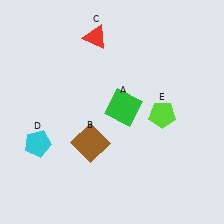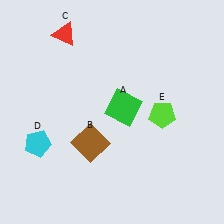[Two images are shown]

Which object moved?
The red triangle (C) moved left.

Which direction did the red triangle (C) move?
The red triangle (C) moved left.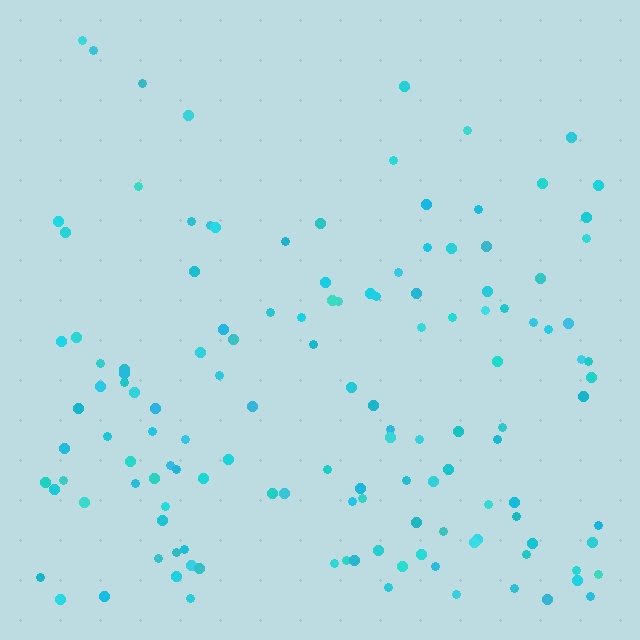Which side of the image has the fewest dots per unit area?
The top.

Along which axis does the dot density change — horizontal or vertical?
Vertical.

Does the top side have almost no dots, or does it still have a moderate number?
Still a moderate number, just noticeably fewer than the bottom.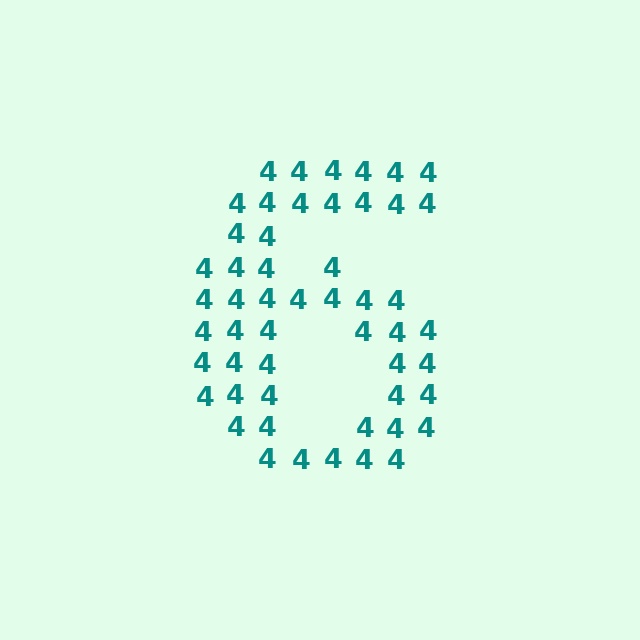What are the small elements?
The small elements are digit 4's.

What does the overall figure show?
The overall figure shows the digit 6.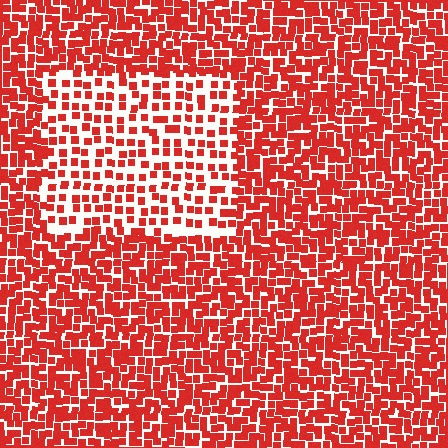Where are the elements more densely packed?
The elements are more densely packed outside the rectangle boundary.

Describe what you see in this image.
The image contains small red elements arranged at two different densities. A rectangle-shaped region is visible where the elements are less densely packed than the surrounding area.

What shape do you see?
I see a rectangle.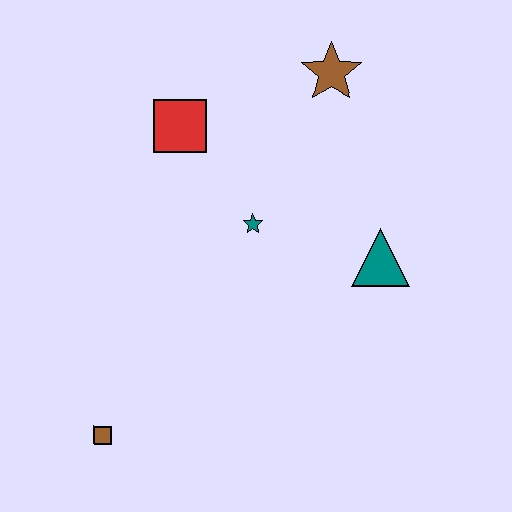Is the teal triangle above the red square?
No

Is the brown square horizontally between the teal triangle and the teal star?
No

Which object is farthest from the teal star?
The brown square is farthest from the teal star.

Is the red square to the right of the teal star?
No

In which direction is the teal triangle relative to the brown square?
The teal triangle is to the right of the brown square.